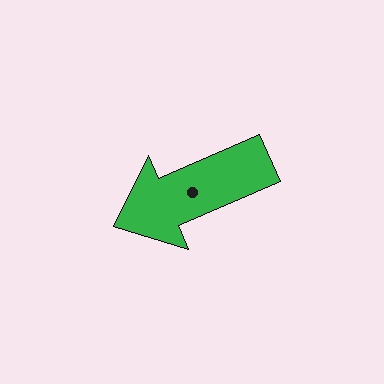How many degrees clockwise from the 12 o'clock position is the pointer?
Approximately 246 degrees.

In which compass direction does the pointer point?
Southwest.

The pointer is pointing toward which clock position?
Roughly 8 o'clock.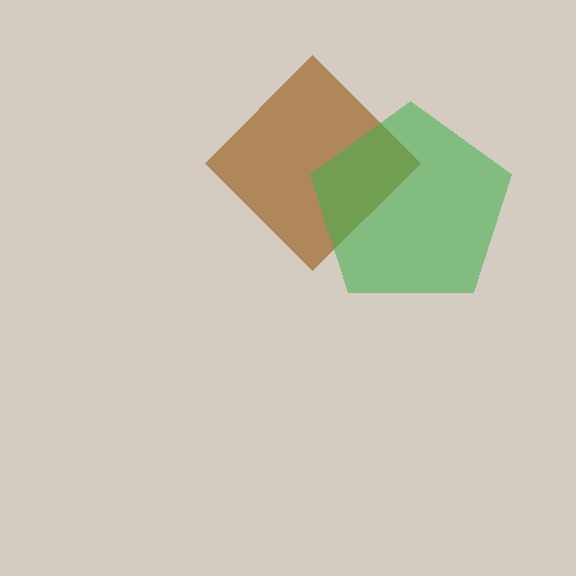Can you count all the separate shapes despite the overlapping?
Yes, there are 2 separate shapes.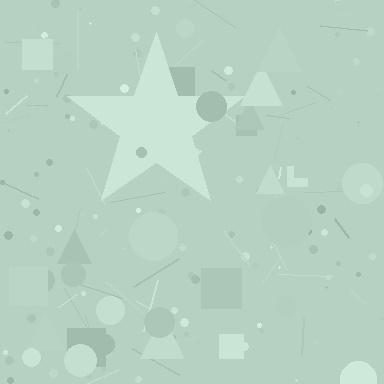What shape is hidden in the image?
A star is hidden in the image.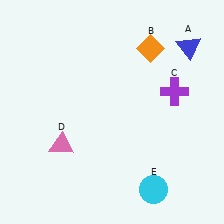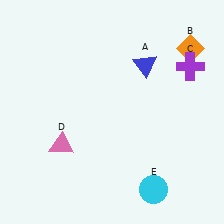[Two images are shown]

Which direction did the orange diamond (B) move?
The orange diamond (B) moved right.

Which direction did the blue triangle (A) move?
The blue triangle (A) moved left.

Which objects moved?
The objects that moved are: the blue triangle (A), the orange diamond (B), the purple cross (C).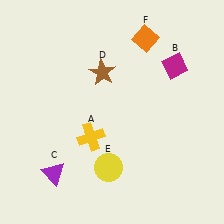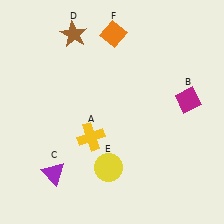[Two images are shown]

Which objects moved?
The objects that moved are: the magenta diamond (B), the brown star (D), the orange diamond (F).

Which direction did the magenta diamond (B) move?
The magenta diamond (B) moved down.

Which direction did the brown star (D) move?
The brown star (D) moved up.